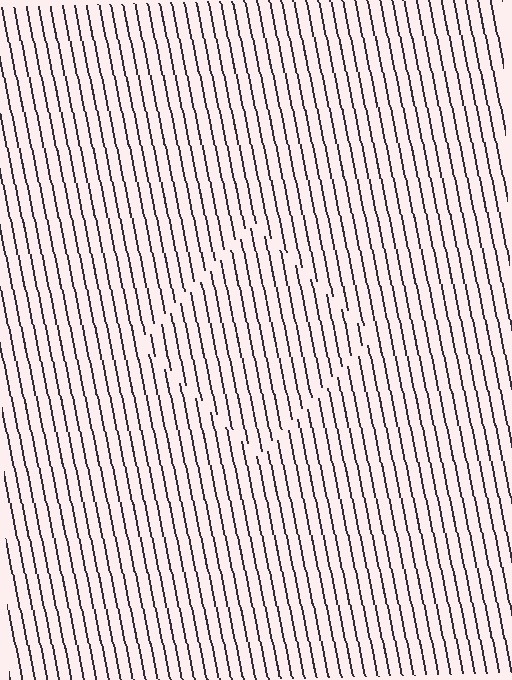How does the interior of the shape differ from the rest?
The interior of the shape contains the same grating, shifted by half a period — the contour is defined by the phase discontinuity where line-ends from the inner and outer gratings abut.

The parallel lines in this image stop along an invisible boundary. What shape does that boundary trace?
An illusory square. The interior of the shape contains the same grating, shifted by half a period — the contour is defined by the phase discontinuity where line-ends from the inner and outer gratings abut.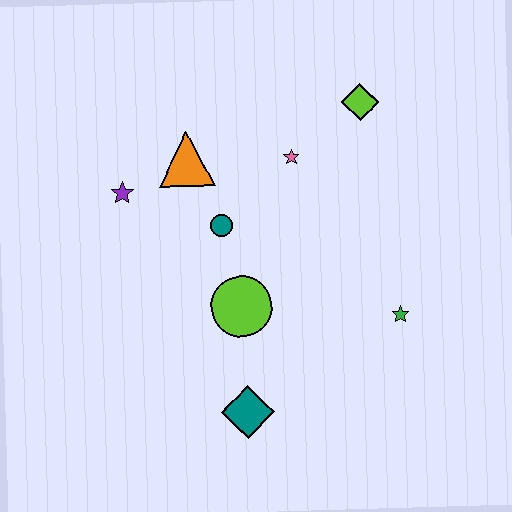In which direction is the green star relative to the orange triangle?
The green star is to the right of the orange triangle.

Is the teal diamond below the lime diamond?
Yes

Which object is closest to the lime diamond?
The pink star is closest to the lime diamond.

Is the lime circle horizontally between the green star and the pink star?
No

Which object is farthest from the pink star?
The teal diamond is farthest from the pink star.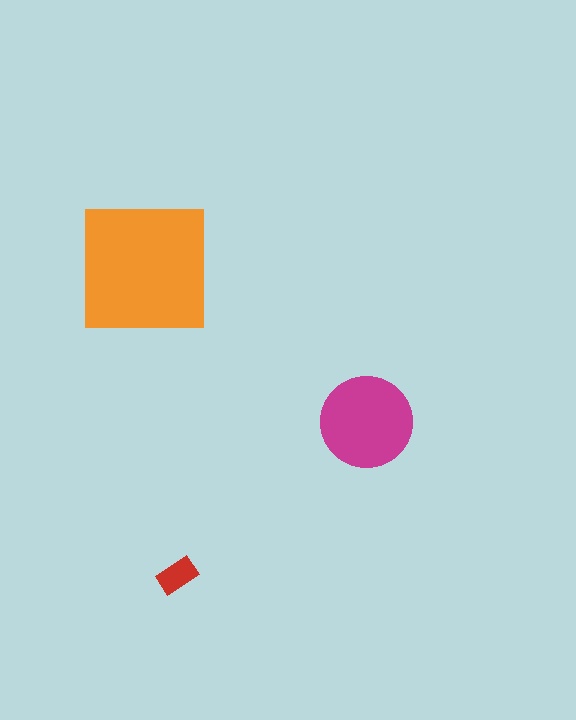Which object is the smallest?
The red rectangle.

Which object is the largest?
The orange square.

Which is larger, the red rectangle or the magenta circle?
The magenta circle.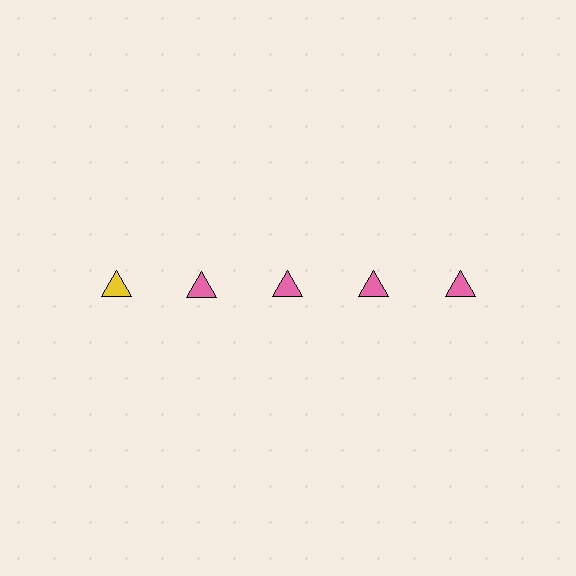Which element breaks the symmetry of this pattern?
The yellow triangle in the top row, leftmost column breaks the symmetry. All other shapes are pink triangles.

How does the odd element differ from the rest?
It has a different color: yellow instead of pink.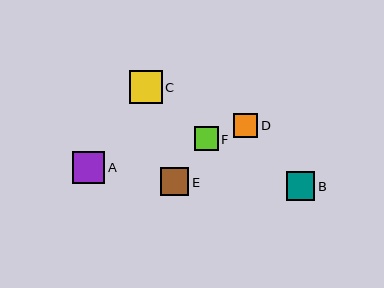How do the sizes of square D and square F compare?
Square D and square F are approximately the same size.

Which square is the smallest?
Square F is the smallest with a size of approximately 23 pixels.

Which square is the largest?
Square C is the largest with a size of approximately 33 pixels.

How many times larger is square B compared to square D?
Square B is approximately 1.2 times the size of square D.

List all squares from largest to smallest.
From largest to smallest: C, A, B, E, D, F.